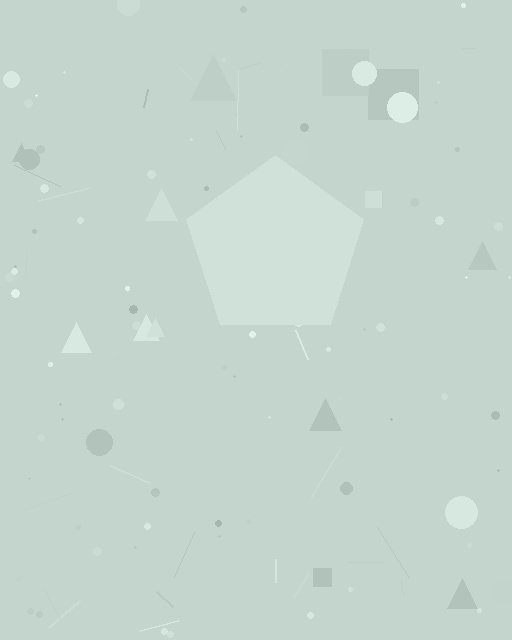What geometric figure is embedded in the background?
A pentagon is embedded in the background.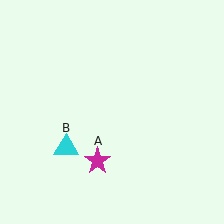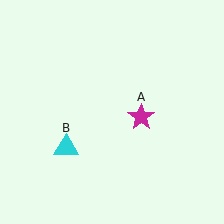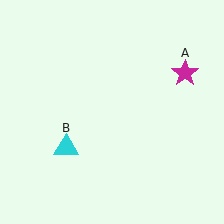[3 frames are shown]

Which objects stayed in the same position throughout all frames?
Cyan triangle (object B) remained stationary.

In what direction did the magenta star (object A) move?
The magenta star (object A) moved up and to the right.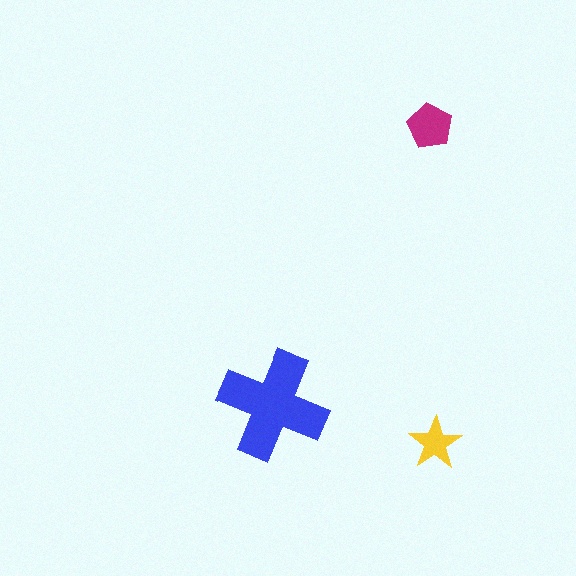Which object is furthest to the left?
The blue cross is leftmost.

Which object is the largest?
The blue cross.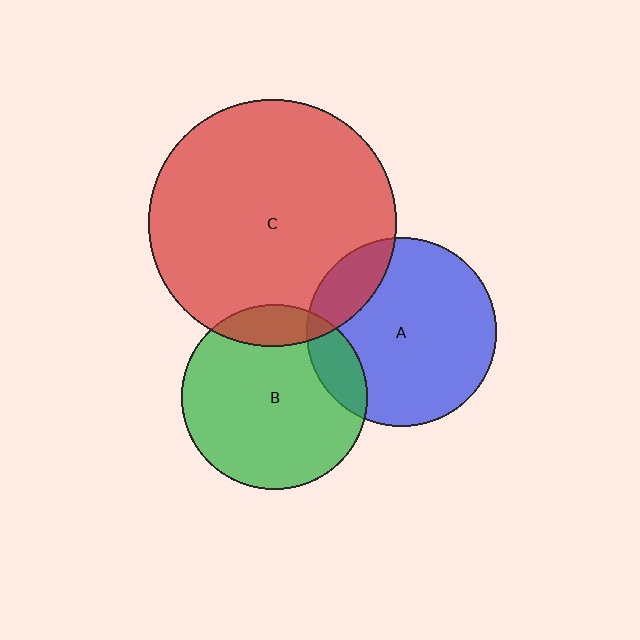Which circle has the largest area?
Circle C (red).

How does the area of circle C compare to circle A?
Approximately 1.7 times.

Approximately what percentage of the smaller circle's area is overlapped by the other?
Approximately 15%.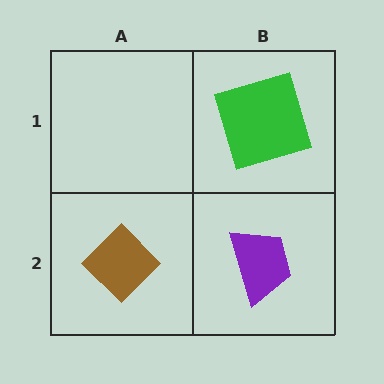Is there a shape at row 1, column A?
No, that cell is empty.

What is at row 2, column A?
A brown diamond.